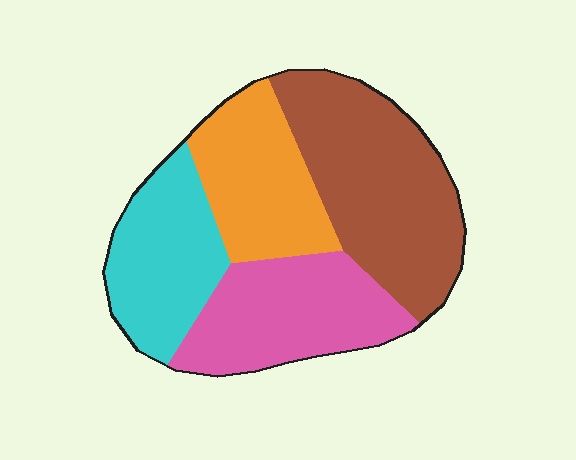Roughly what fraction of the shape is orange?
Orange covers about 20% of the shape.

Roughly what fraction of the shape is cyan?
Cyan covers about 20% of the shape.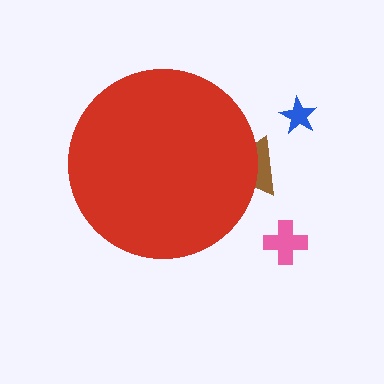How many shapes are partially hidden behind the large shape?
1 shape is partially hidden.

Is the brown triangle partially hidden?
Yes, the brown triangle is partially hidden behind the red circle.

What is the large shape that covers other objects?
A red circle.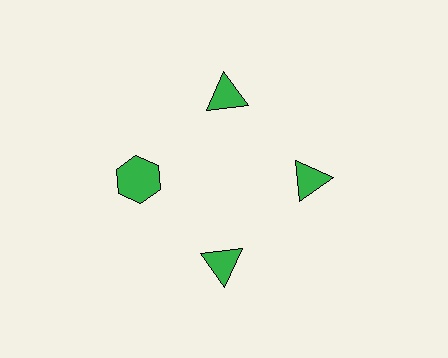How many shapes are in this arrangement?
There are 4 shapes arranged in a ring pattern.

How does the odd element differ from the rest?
It has a different shape: hexagon instead of triangle.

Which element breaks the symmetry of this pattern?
The green hexagon at roughly the 9 o'clock position breaks the symmetry. All other shapes are green triangles.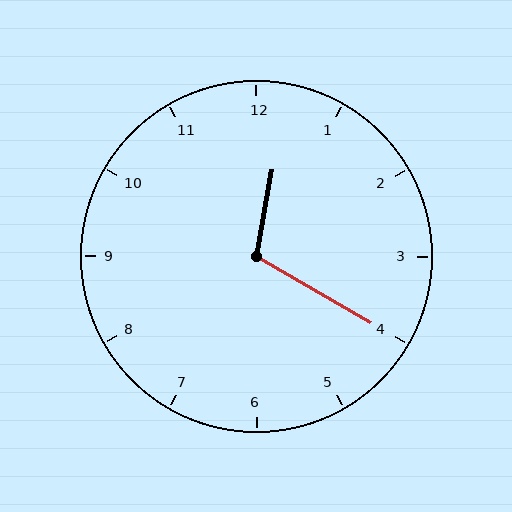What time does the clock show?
12:20.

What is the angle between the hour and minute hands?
Approximately 110 degrees.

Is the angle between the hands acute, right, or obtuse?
It is obtuse.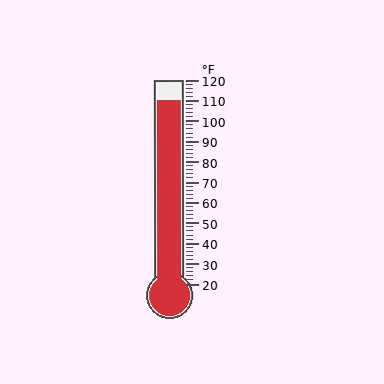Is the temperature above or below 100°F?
The temperature is above 100°F.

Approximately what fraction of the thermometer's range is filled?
The thermometer is filled to approximately 90% of its range.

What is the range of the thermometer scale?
The thermometer scale ranges from 20°F to 120°F.